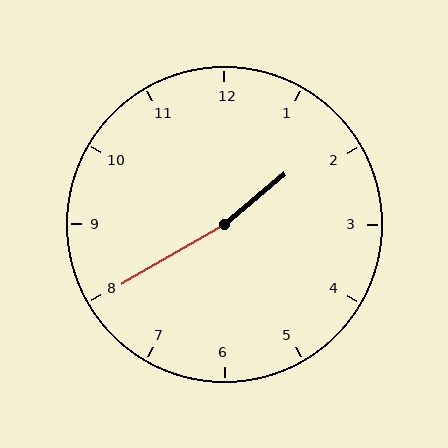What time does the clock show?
1:40.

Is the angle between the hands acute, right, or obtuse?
It is obtuse.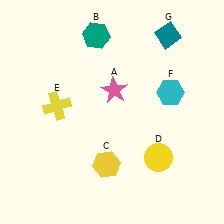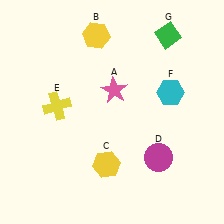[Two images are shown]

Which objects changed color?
B changed from teal to yellow. D changed from yellow to magenta. G changed from teal to green.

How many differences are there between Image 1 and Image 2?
There are 3 differences between the two images.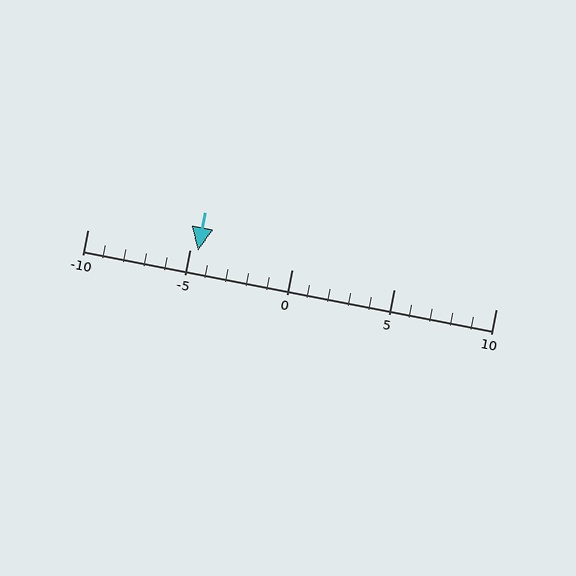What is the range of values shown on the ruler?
The ruler shows values from -10 to 10.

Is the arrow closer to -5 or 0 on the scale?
The arrow is closer to -5.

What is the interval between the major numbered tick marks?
The major tick marks are spaced 5 units apart.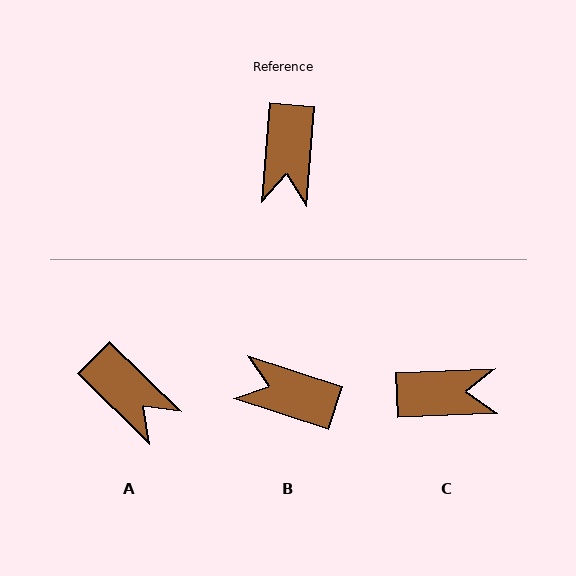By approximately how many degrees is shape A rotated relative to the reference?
Approximately 51 degrees counter-clockwise.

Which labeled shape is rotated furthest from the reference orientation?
B, about 103 degrees away.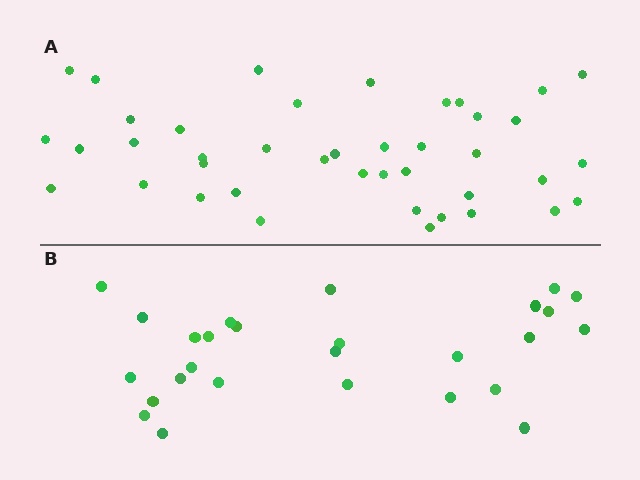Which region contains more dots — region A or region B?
Region A (the top region) has more dots.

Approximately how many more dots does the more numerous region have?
Region A has approximately 15 more dots than region B.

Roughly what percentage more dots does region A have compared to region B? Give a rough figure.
About 50% more.